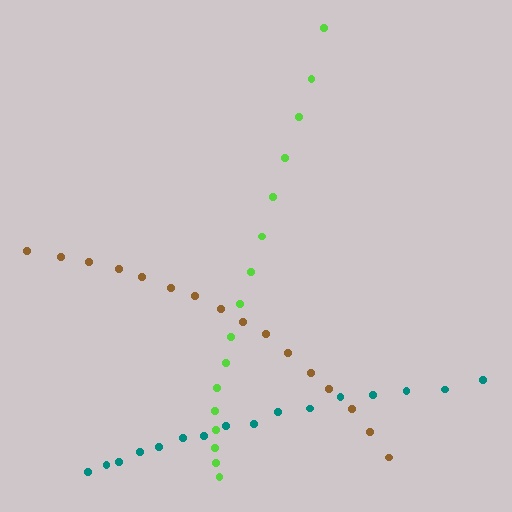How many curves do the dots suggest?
There are 3 distinct paths.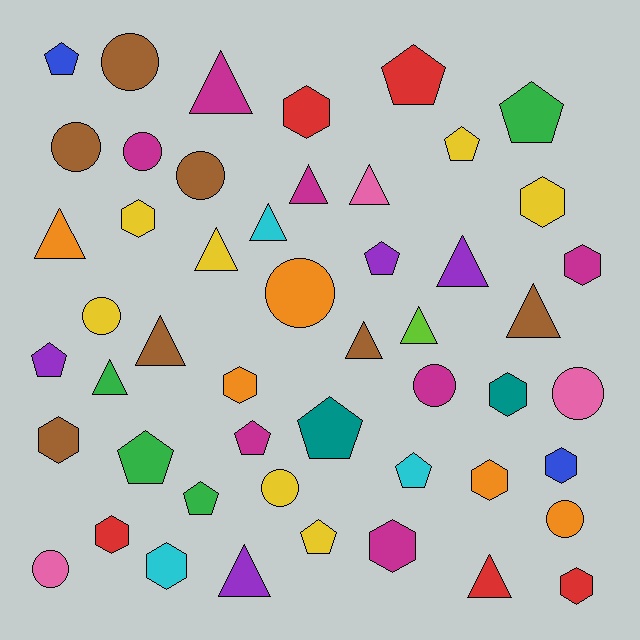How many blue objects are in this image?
There are 2 blue objects.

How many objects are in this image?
There are 50 objects.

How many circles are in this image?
There are 11 circles.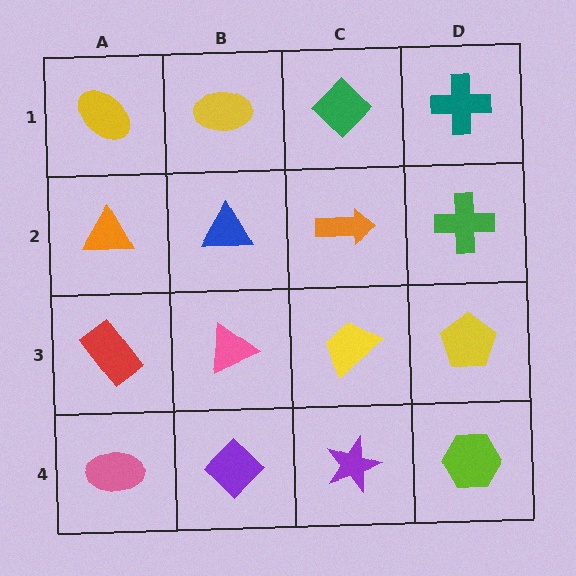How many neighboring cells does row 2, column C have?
4.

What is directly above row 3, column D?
A green cross.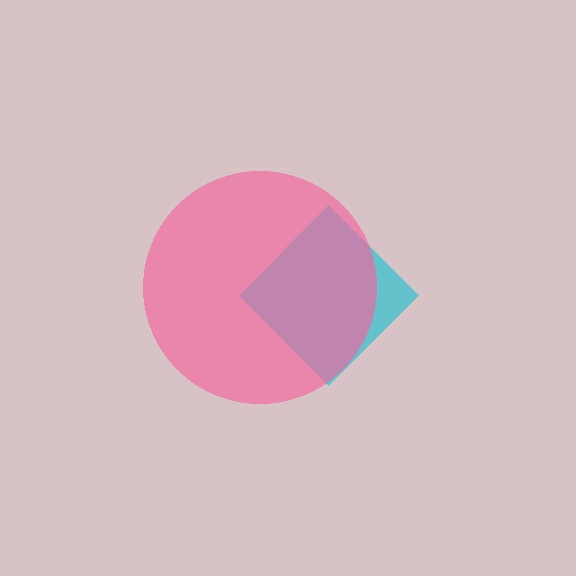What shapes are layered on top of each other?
The layered shapes are: a cyan diamond, a pink circle.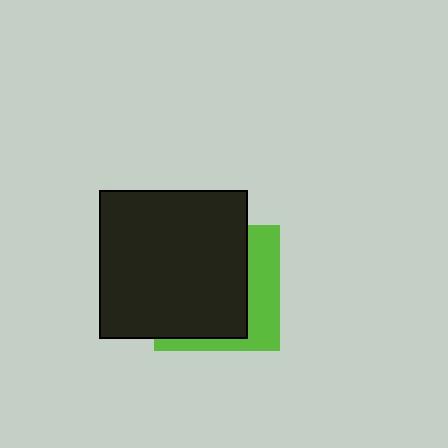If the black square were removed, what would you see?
You would see the complete lime square.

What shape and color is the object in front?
The object in front is a black square.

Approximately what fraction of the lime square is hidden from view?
Roughly 67% of the lime square is hidden behind the black square.